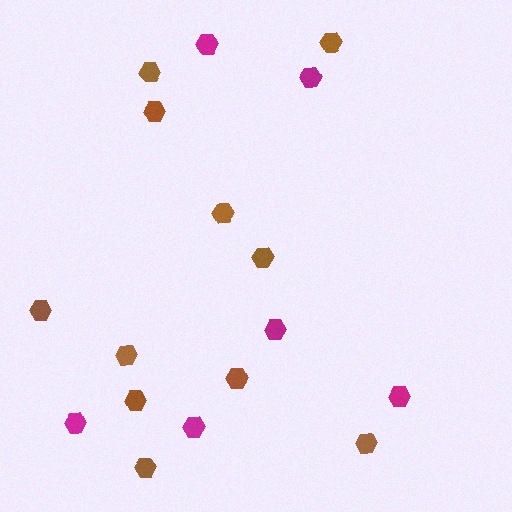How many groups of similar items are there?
There are 2 groups: one group of magenta hexagons (6) and one group of brown hexagons (11).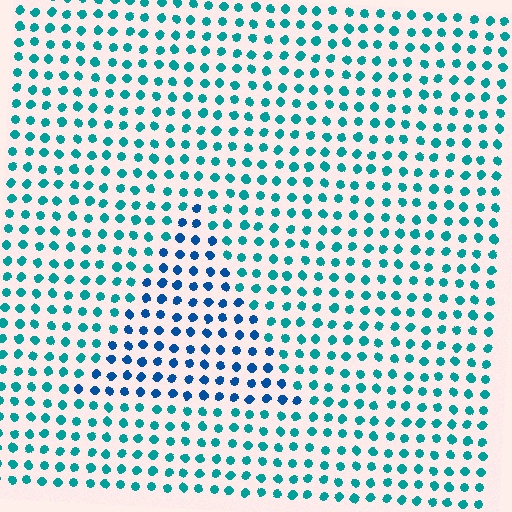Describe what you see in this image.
The image is filled with small teal elements in a uniform arrangement. A triangle-shaped region is visible where the elements are tinted to a slightly different hue, forming a subtle color boundary.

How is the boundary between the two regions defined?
The boundary is defined purely by a slight shift in hue (about 33 degrees). Spacing, size, and orientation are identical on both sides.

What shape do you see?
I see a triangle.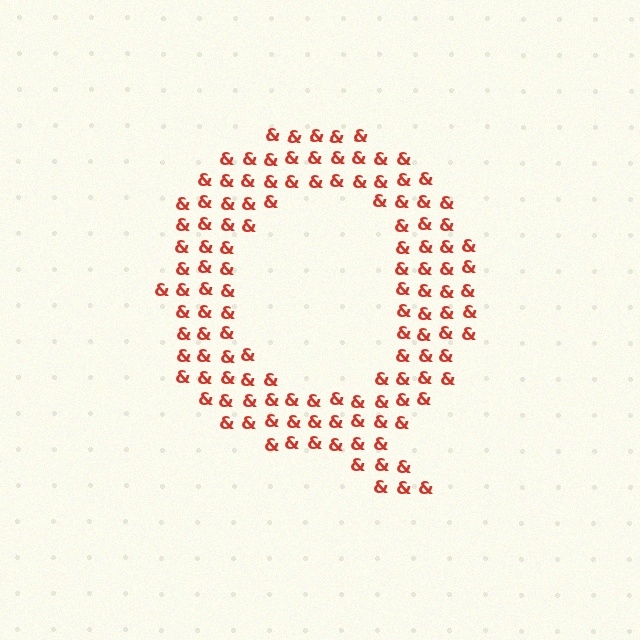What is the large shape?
The large shape is the letter Q.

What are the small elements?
The small elements are ampersands.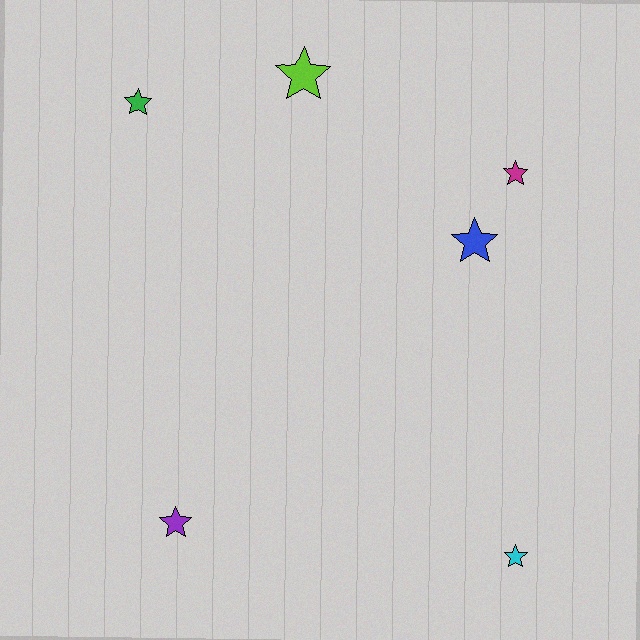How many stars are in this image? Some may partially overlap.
There are 6 stars.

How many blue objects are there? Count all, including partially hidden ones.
There is 1 blue object.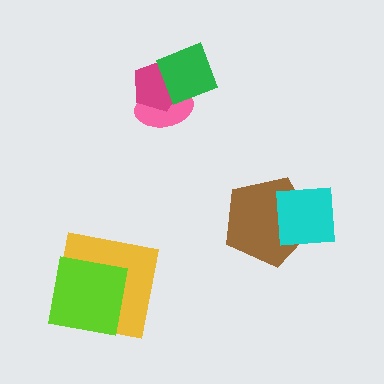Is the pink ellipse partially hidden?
Yes, it is partially covered by another shape.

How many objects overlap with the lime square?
1 object overlaps with the lime square.